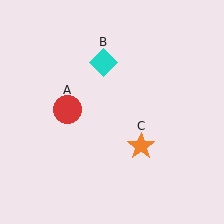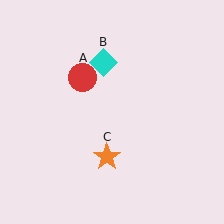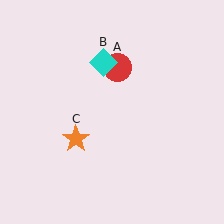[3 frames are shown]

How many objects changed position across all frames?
2 objects changed position: red circle (object A), orange star (object C).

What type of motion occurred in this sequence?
The red circle (object A), orange star (object C) rotated clockwise around the center of the scene.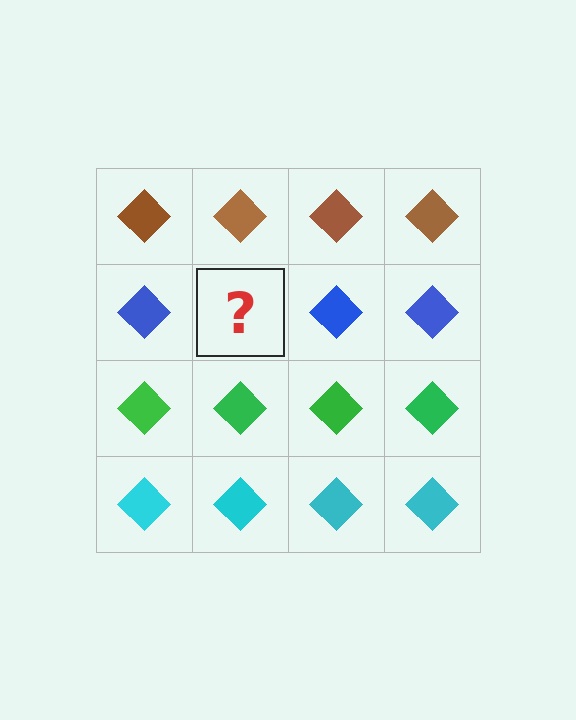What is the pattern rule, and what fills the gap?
The rule is that each row has a consistent color. The gap should be filled with a blue diamond.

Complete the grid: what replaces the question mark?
The question mark should be replaced with a blue diamond.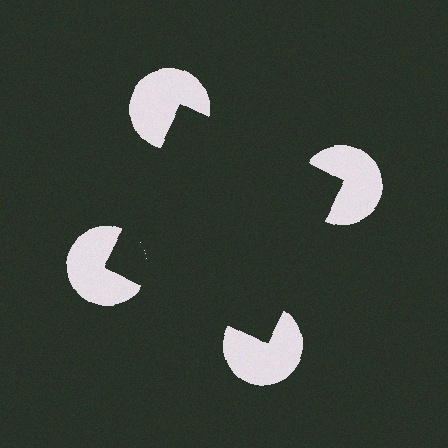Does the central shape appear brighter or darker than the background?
It typically appears slightly darker than the background, even though no actual brightness change is drawn.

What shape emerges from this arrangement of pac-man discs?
An illusory square — its edges are inferred from the aligned wedge cuts in the pac-man discs, not physically drawn.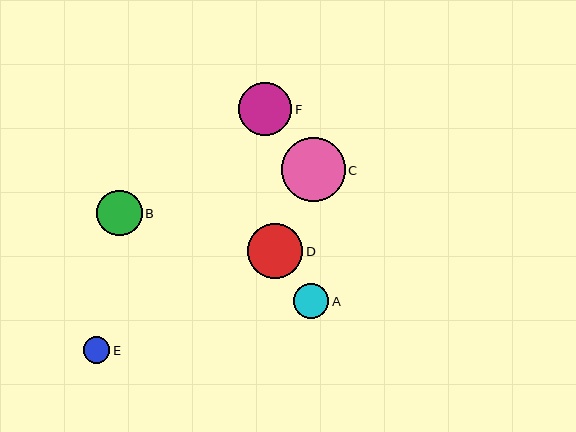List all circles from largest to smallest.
From largest to smallest: C, D, F, B, A, E.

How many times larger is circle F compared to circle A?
Circle F is approximately 1.5 times the size of circle A.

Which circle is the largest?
Circle C is the largest with a size of approximately 64 pixels.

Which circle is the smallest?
Circle E is the smallest with a size of approximately 26 pixels.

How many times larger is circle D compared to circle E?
Circle D is approximately 2.1 times the size of circle E.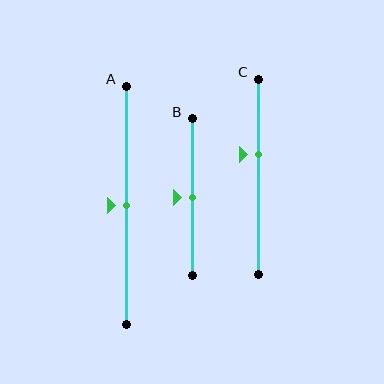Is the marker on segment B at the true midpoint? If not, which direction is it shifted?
Yes, the marker on segment B is at the true midpoint.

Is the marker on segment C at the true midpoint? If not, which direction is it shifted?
No, the marker on segment C is shifted upward by about 11% of the segment length.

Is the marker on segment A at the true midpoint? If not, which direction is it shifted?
Yes, the marker on segment A is at the true midpoint.